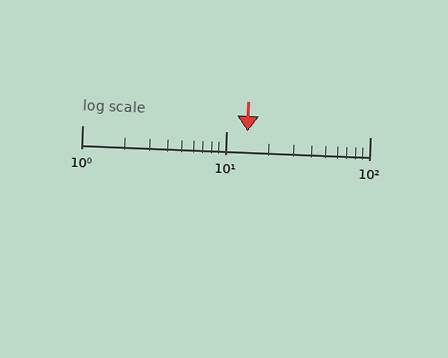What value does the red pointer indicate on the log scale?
The pointer indicates approximately 14.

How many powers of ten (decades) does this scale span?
The scale spans 2 decades, from 1 to 100.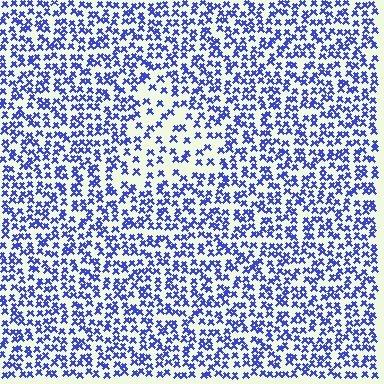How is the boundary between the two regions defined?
The boundary is defined by a change in element density (approximately 1.9x ratio). All elements are the same color, size, and shape.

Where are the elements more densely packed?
The elements are more densely packed outside the triangle boundary.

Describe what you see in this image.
The image contains small blue elements arranged at two different densities. A triangle-shaped region is visible where the elements are less densely packed than the surrounding area.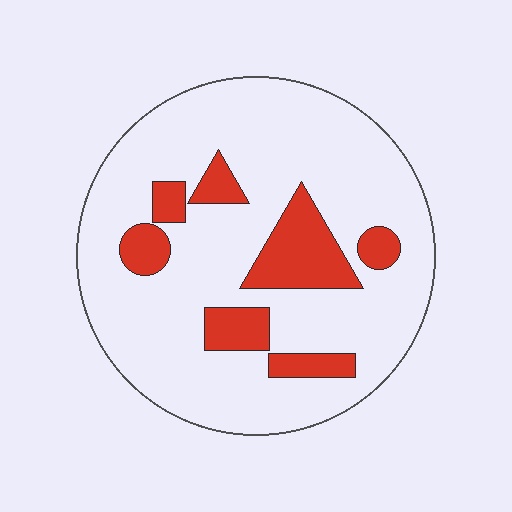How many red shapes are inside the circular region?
7.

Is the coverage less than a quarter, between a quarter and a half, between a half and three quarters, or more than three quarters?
Less than a quarter.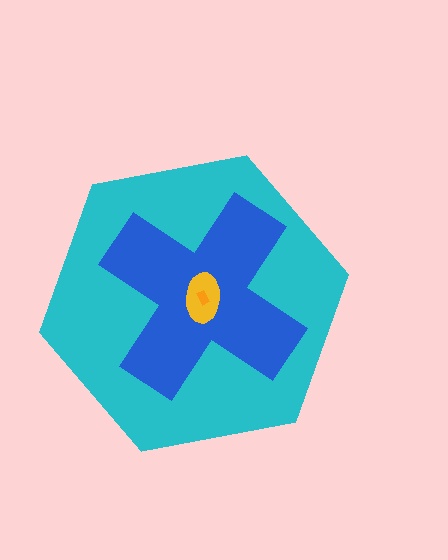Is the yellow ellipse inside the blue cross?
Yes.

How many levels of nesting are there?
4.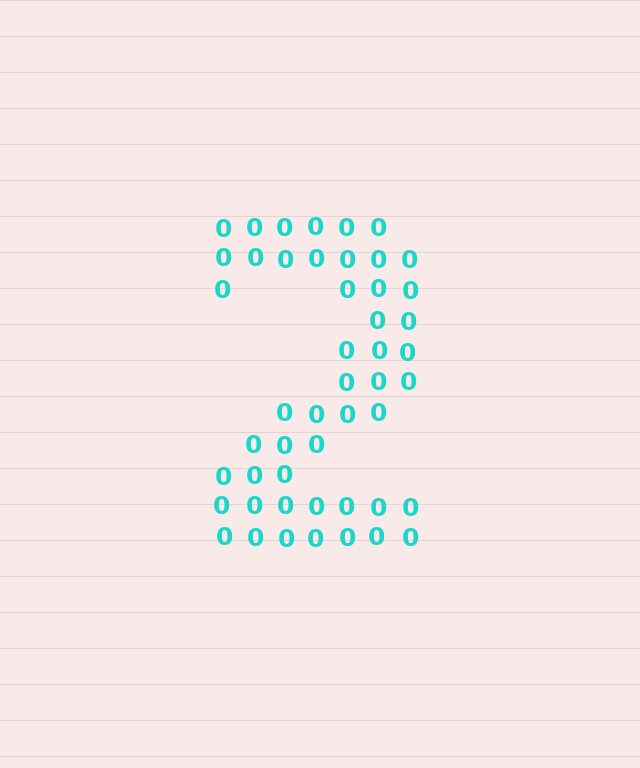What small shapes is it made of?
It is made of small digit 0's.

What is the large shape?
The large shape is the digit 2.